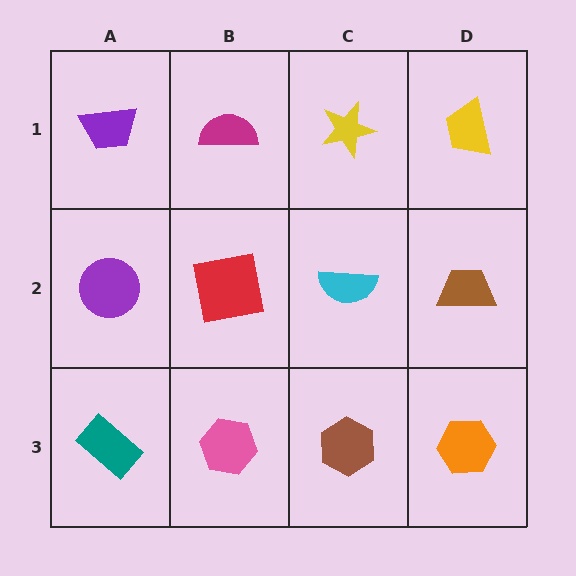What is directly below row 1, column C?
A cyan semicircle.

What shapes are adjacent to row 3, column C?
A cyan semicircle (row 2, column C), a pink hexagon (row 3, column B), an orange hexagon (row 3, column D).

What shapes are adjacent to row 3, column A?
A purple circle (row 2, column A), a pink hexagon (row 3, column B).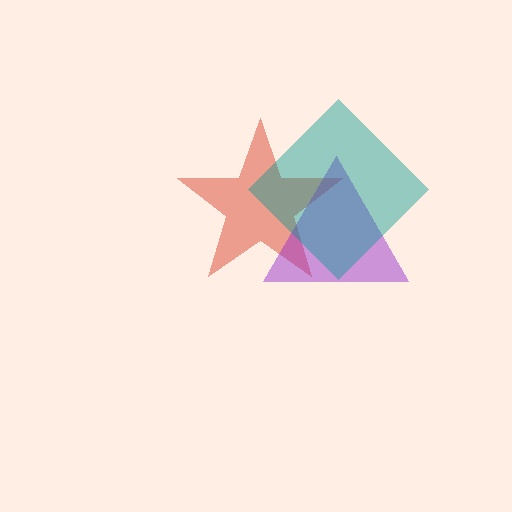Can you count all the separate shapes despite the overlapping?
Yes, there are 3 separate shapes.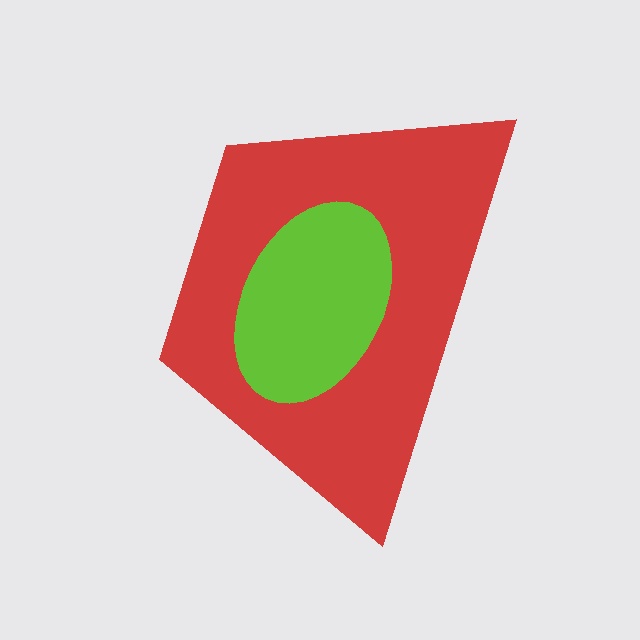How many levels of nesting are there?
2.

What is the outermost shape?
The red trapezoid.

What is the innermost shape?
The lime ellipse.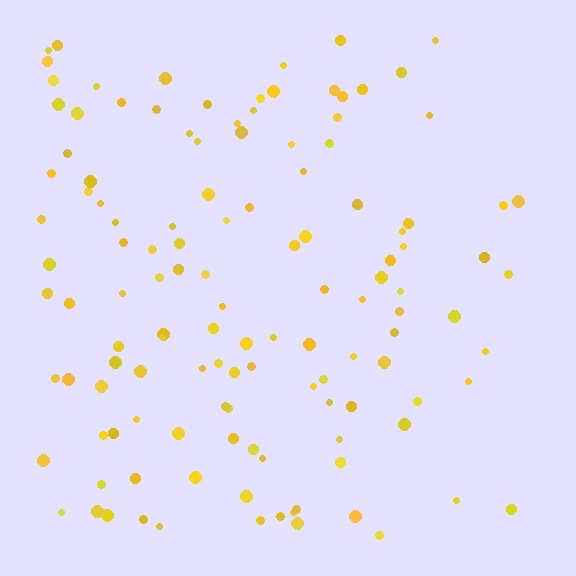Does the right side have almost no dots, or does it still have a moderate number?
Still a moderate number, just noticeably fewer than the left.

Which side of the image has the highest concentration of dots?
The left.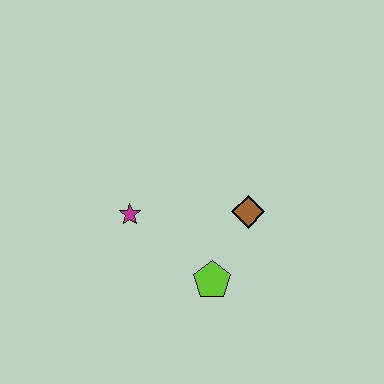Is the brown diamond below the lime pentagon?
No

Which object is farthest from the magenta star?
The brown diamond is farthest from the magenta star.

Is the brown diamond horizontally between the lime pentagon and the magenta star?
No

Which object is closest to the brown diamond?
The lime pentagon is closest to the brown diamond.